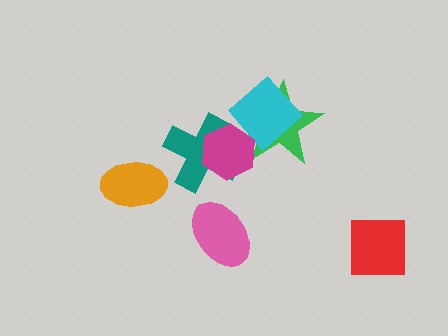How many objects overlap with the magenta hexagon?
2 objects overlap with the magenta hexagon.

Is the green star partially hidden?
Yes, it is partially covered by another shape.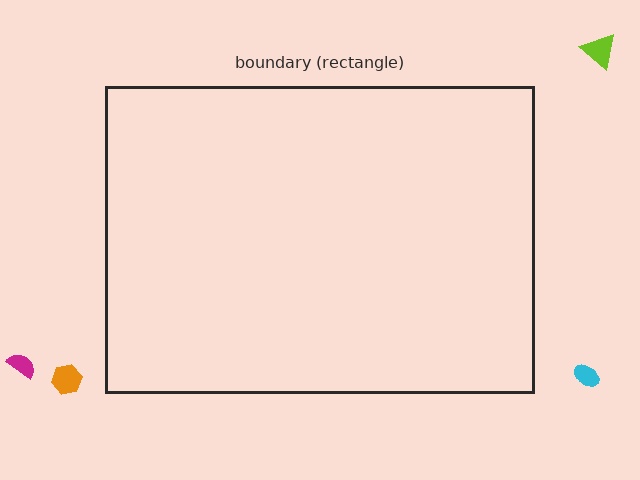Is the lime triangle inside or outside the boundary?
Outside.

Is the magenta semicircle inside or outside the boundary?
Outside.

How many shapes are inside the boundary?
0 inside, 4 outside.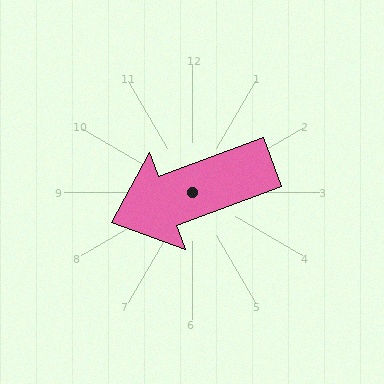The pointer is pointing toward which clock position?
Roughly 8 o'clock.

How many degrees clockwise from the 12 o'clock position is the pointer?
Approximately 250 degrees.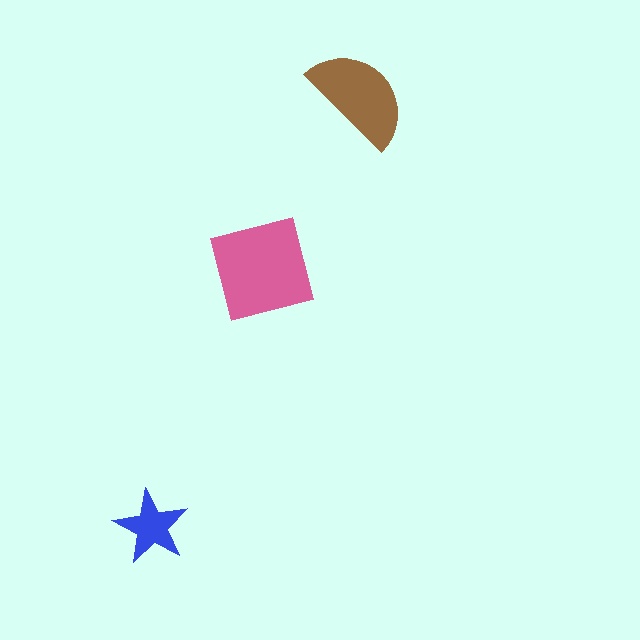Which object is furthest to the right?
The brown semicircle is rightmost.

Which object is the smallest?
The blue star.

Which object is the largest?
The pink square.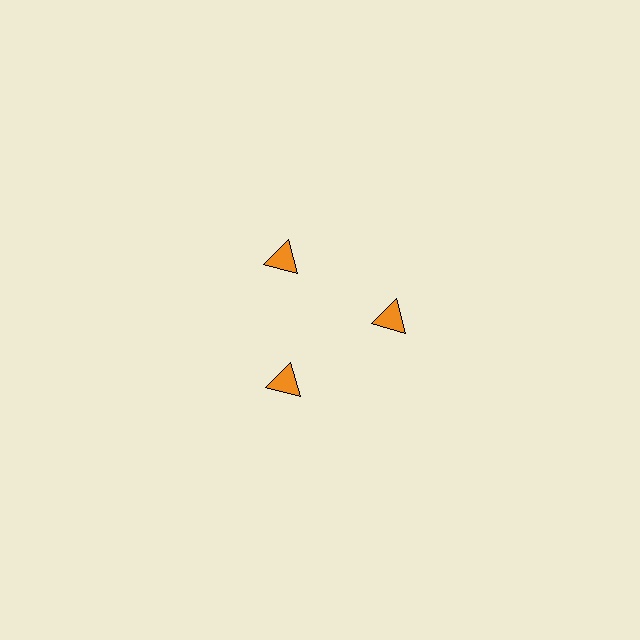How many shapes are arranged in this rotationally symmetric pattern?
There are 3 shapes, arranged in 3 groups of 1.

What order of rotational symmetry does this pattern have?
This pattern has 3-fold rotational symmetry.